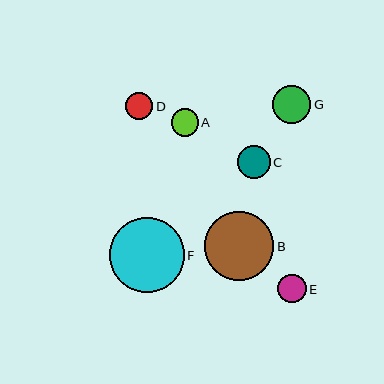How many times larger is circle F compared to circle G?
Circle F is approximately 2.0 times the size of circle G.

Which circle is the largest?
Circle F is the largest with a size of approximately 75 pixels.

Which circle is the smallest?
Circle D is the smallest with a size of approximately 27 pixels.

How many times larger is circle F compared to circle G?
Circle F is approximately 2.0 times the size of circle G.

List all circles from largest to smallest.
From largest to smallest: F, B, G, C, E, A, D.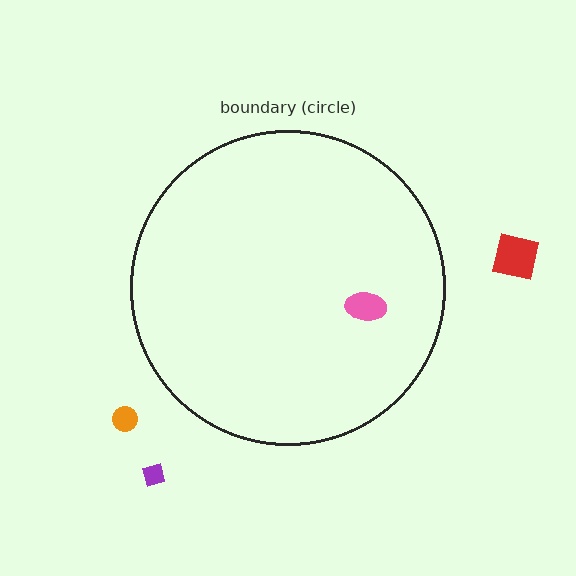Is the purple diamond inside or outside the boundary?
Outside.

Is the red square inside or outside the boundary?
Outside.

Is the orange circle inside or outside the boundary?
Outside.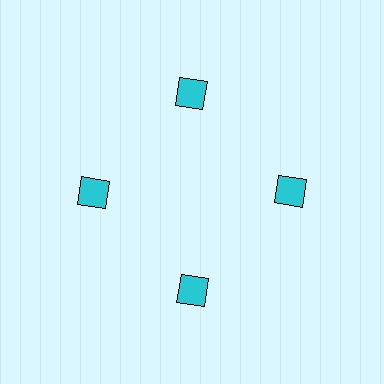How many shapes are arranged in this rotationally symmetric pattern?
There are 4 shapes, arranged in 4 groups of 1.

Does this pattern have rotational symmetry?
Yes, this pattern has 4-fold rotational symmetry. It looks the same after rotating 90 degrees around the center.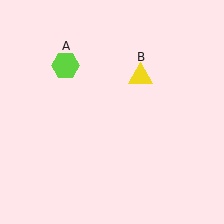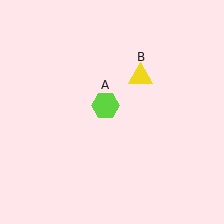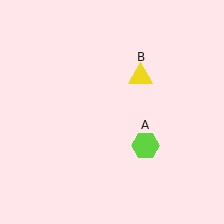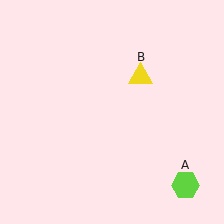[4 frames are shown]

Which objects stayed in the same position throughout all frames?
Yellow triangle (object B) remained stationary.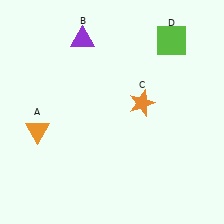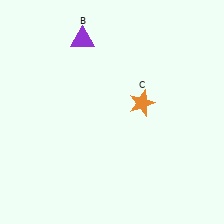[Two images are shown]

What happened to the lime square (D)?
The lime square (D) was removed in Image 2. It was in the top-right area of Image 1.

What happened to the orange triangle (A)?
The orange triangle (A) was removed in Image 2. It was in the bottom-left area of Image 1.